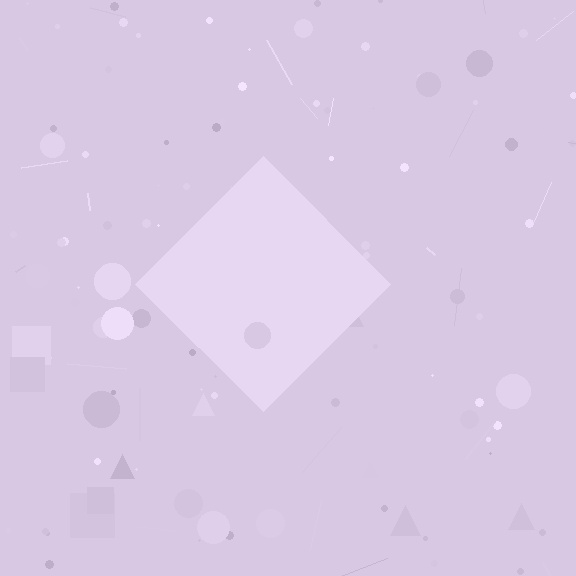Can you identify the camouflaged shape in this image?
The camouflaged shape is a diamond.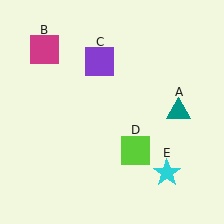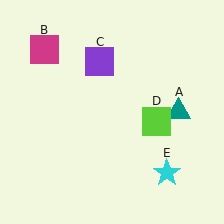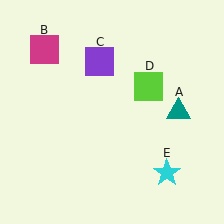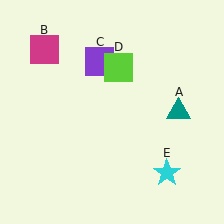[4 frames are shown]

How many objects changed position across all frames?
1 object changed position: lime square (object D).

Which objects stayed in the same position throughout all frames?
Teal triangle (object A) and magenta square (object B) and purple square (object C) and cyan star (object E) remained stationary.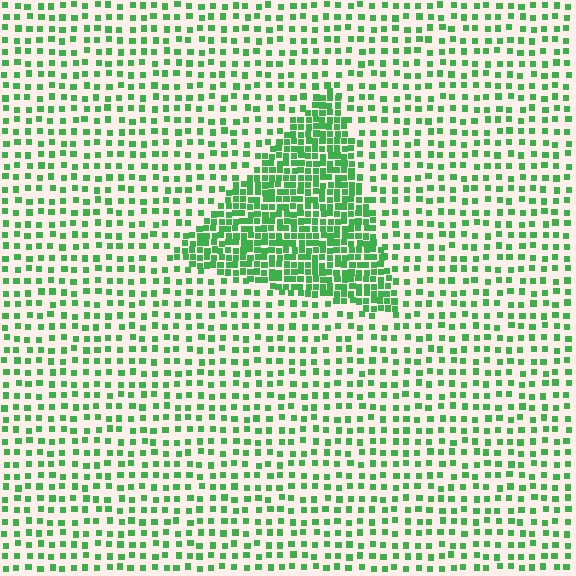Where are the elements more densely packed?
The elements are more densely packed inside the triangle boundary.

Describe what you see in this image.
The image contains small green elements arranged at two different densities. A triangle-shaped region is visible where the elements are more densely packed than the surrounding area.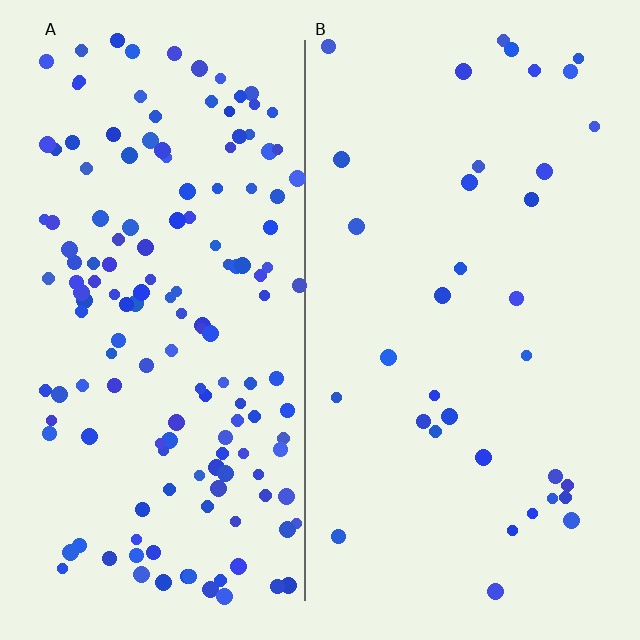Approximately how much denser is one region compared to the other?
Approximately 4.4× — region A over region B.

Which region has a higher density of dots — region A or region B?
A (the left).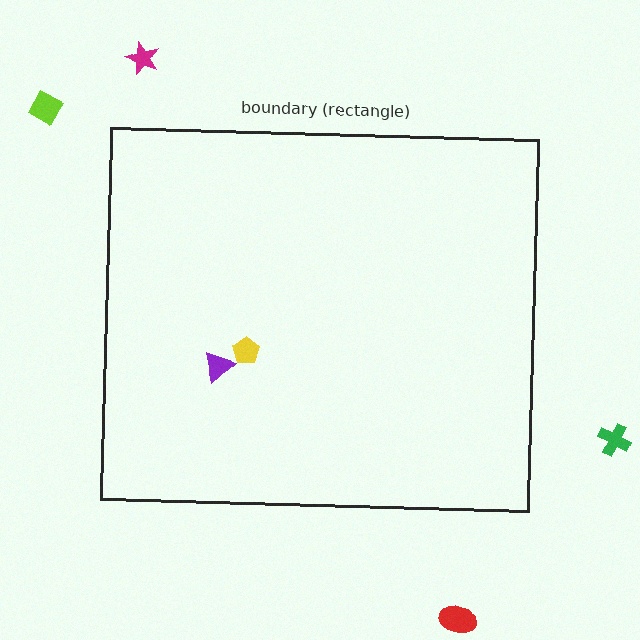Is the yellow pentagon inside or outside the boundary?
Inside.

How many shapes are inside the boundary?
2 inside, 4 outside.